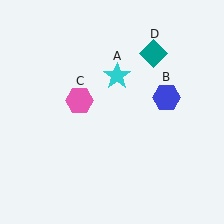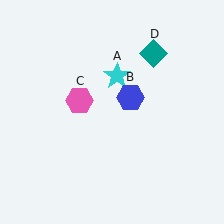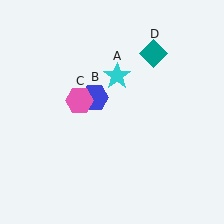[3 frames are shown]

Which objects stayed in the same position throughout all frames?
Cyan star (object A) and pink hexagon (object C) and teal diamond (object D) remained stationary.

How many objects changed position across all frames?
1 object changed position: blue hexagon (object B).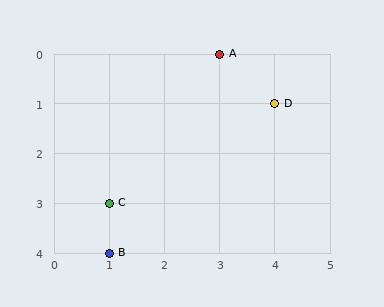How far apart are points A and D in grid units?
Points A and D are 1 column and 1 row apart (about 1.4 grid units diagonally).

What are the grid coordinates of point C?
Point C is at grid coordinates (1, 3).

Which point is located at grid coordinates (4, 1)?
Point D is at (4, 1).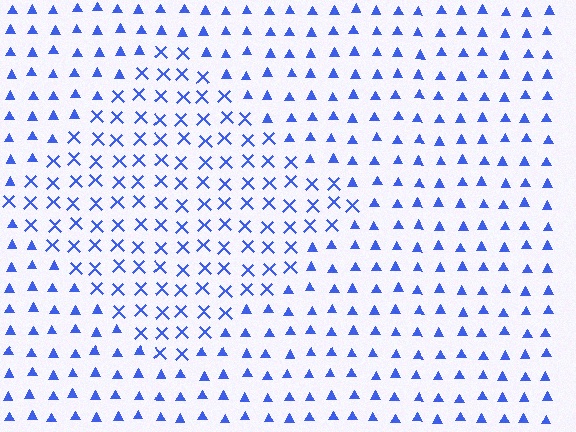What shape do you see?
I see a diamond.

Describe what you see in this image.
The image is filled with small blue elements arranged in a uniform grid. A diamond-shaped region contains X marks, while the surrounding area contains triangles. The boundary is defined purely by the change in element shape.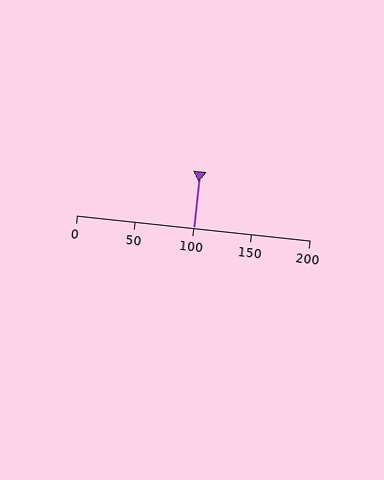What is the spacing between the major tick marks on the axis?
The major ticks are spaced 50 apart.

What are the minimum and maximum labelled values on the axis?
The axis runs from 0 to 200.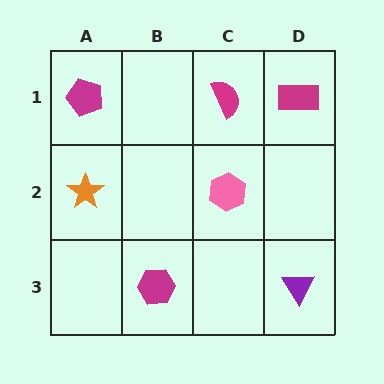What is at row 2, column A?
An orange star.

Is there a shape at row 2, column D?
No, that cell is empty.